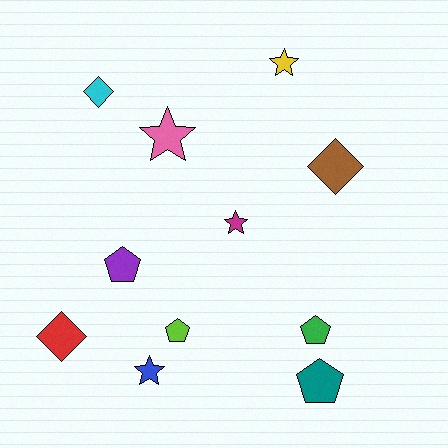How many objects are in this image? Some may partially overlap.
There are 11 objects.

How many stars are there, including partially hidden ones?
There are 4 stars.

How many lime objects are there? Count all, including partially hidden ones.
There is 1 lime object.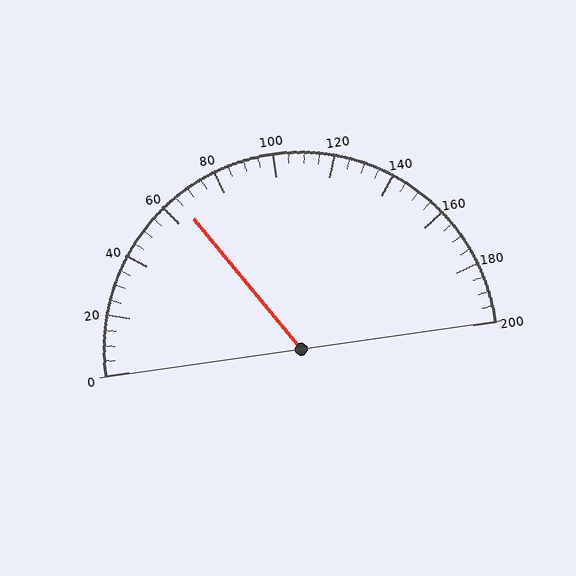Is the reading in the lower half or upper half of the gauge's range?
The reading is in the lower half of the range (0 to 200).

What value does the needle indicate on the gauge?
The needle indicates approximately 65.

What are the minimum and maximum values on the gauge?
The gauge ranges from 0 to 200.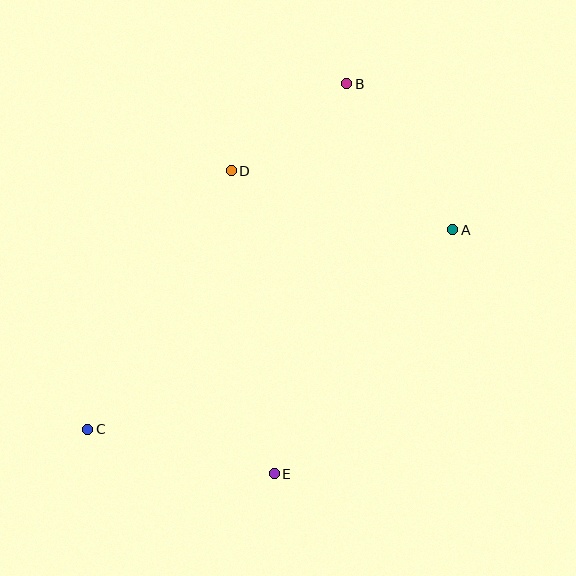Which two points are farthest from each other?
Points B and C are farthest from each other.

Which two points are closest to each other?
Points B and D are closest to each other.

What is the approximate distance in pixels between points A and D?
The distance between A and D is approximately 229 pixels.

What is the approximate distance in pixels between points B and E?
The distance between B and E is approximately 397 pixels.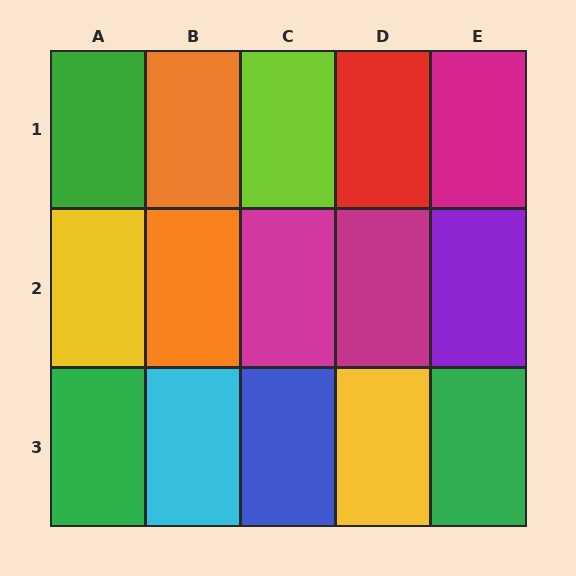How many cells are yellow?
2 cells are yellow.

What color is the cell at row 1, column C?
Lime.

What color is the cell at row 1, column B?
Orange.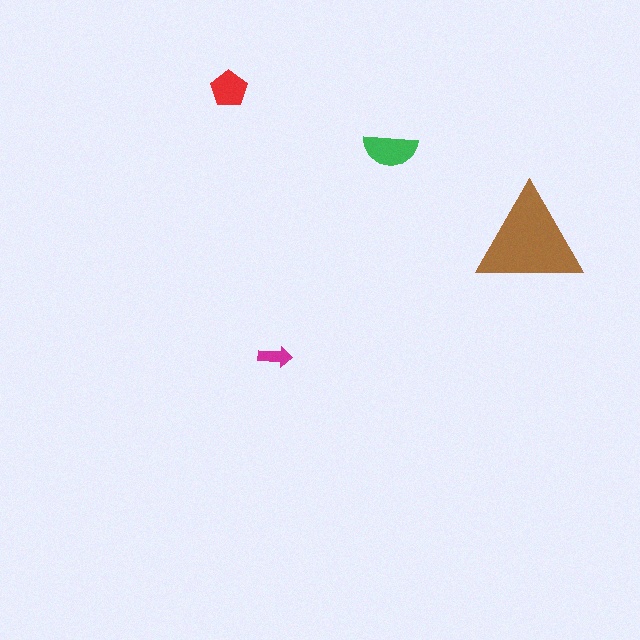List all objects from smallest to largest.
The magenta arrow, the red pentagon, the green semicircle, the brown triangle.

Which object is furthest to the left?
The red pentagon is leftmost.